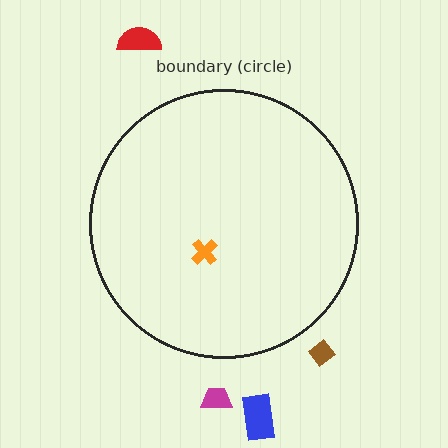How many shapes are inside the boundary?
1 inside, 4 outside.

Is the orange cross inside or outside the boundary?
Inside.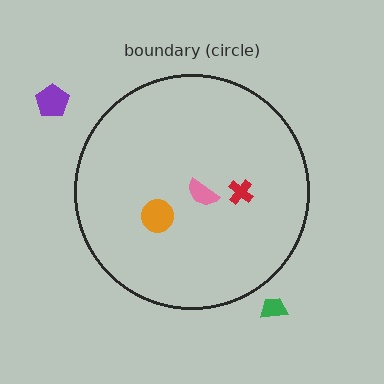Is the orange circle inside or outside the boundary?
Inside.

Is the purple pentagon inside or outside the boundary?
Outside.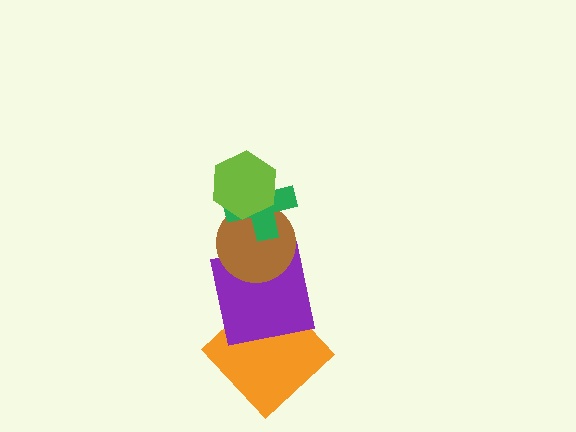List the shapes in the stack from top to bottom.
From top to bottom: the lime hexagon, the green cross, the brown circle, the purple square, the orange diamond.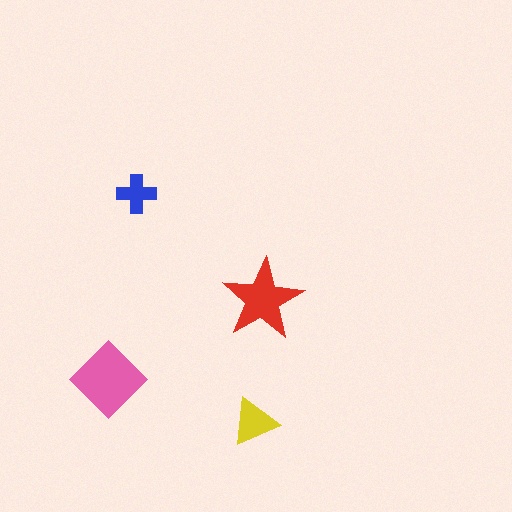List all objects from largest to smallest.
The pink diamond, the red star, the yellow triangle, the blue cross.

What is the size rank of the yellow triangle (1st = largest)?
3rd.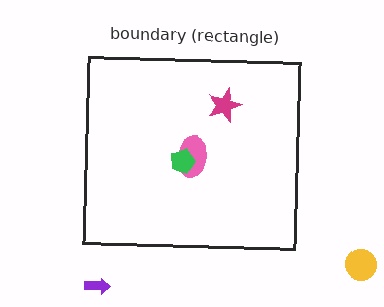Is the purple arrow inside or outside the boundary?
Outside.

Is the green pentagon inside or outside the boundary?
Inside.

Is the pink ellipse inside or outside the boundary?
Inside.